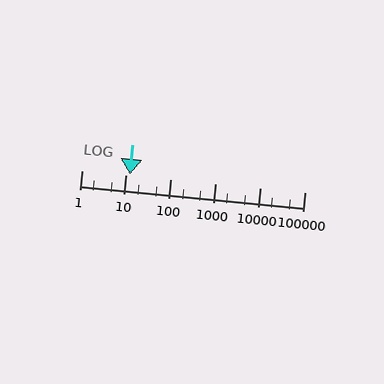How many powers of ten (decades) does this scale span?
The scale spans 5 decades, from 1 to 100000.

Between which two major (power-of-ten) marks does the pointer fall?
The pointer is between 10 and 100.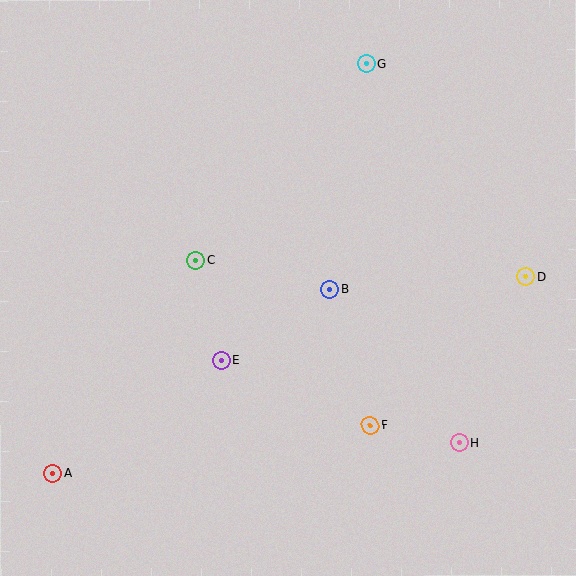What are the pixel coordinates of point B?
Point B is at (330, 289).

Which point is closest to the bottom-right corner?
Point H is closest to the bottom-right corner.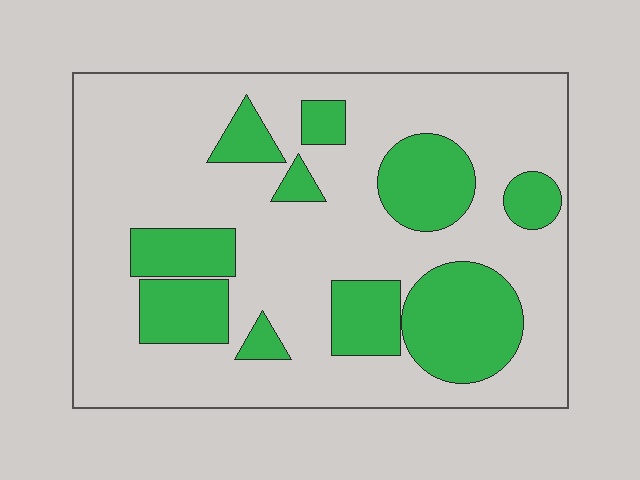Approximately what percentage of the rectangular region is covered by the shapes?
Approximately 30%.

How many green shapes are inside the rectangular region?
10.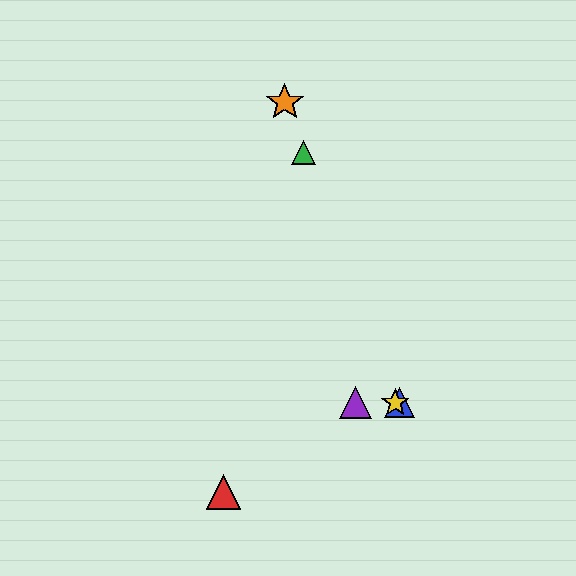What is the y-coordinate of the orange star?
The orange star is at y≈102.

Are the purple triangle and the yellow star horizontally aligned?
Yes, both are at y≈403.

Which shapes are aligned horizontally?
The blue triangle, the yellow star, the purple triangle are aligned horizontally.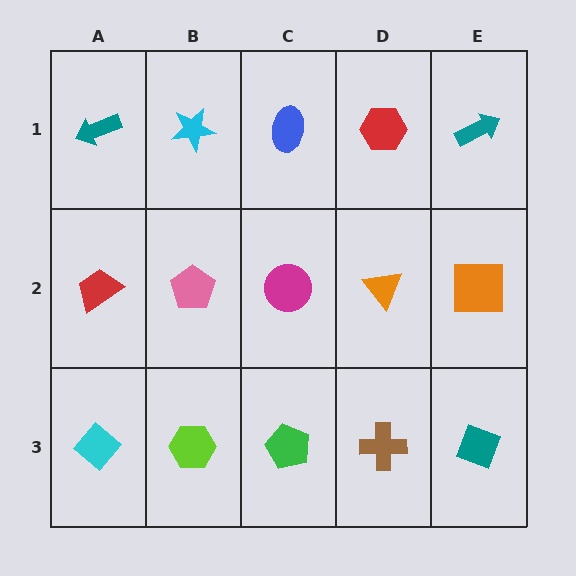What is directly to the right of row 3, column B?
A green pentagon.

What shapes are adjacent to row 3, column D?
An orange triangle (row 2, column D), a green pentagon (row 3, column C), a teal diamond (row 3, column E).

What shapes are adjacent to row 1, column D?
An orange triangle (row 2, column D), a blue ellipse (row 1, column C), a teal arrow (row 1, column E).